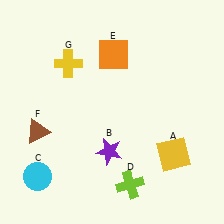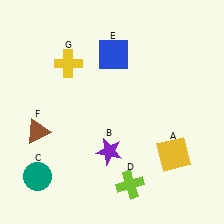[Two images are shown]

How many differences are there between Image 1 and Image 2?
There are 2 differences between the two images.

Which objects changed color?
C changed from cyan to teal. E changed from orange to blue.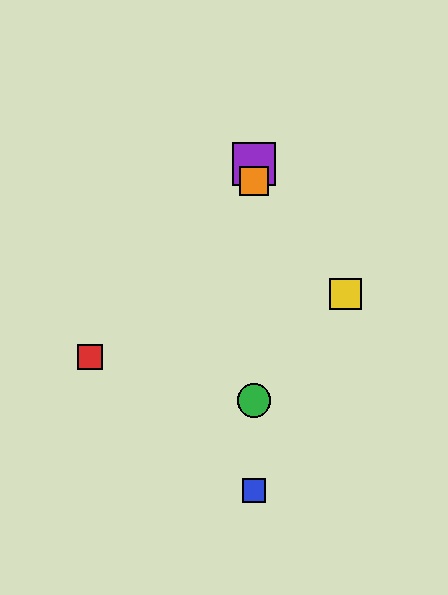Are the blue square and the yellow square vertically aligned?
No, the blue square is at x≈254 and the yellow square is at x≈345.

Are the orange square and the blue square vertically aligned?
Yes, both are at x≈254.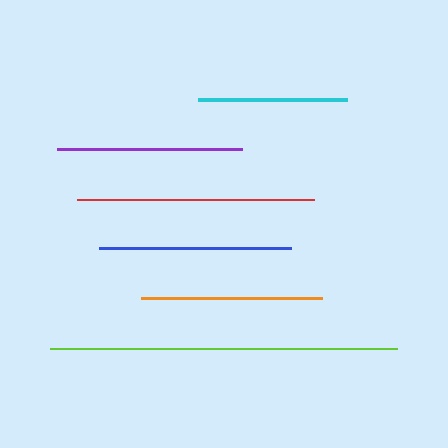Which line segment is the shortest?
The cyan line is the shortest at approximately 149 pixels.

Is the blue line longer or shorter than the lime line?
The lime line is longer than the blue line.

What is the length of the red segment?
The red segment is approximately 238 pixels long.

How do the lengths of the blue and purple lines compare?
The blue and purple lines are approximately the same length.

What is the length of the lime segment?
The lime segment is approximately 347 pixels long.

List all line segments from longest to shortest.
From longest to shortest: lime, red, blue, purple, orange, cyan.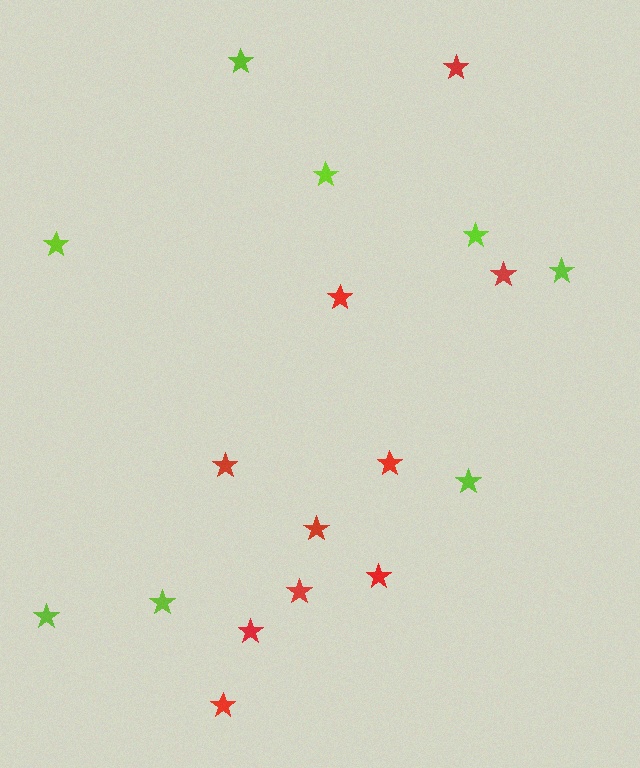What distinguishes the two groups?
There are 2 groups: one group of red stars (10) and one group of lime stars (8).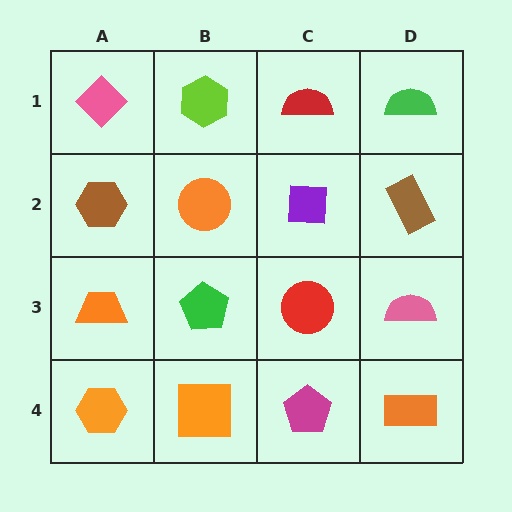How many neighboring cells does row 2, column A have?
3.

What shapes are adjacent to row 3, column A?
A brown hexagon (row 2, column A), an orange hexagon (row 4, column A), a green pentagon (row 3, column B).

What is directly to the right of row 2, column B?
A purple square.